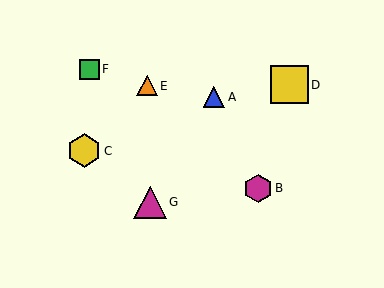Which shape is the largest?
The yellow square (labeled D) is the largest.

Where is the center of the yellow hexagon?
The center of the yellow hexagon is at (84, 151).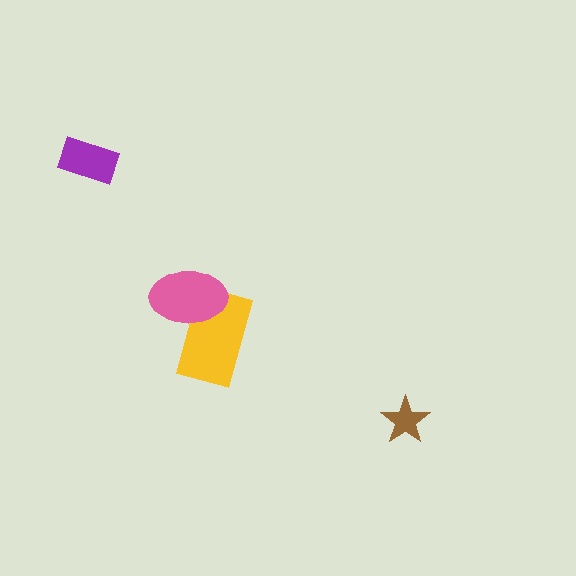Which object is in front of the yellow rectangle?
The pink ellipse is in front of the yellow rectangle.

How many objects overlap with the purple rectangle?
0 objects overlap with the purple rectangle.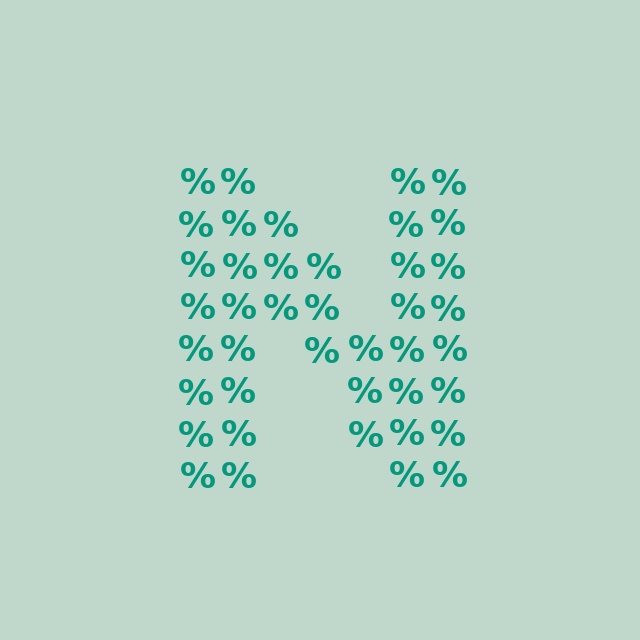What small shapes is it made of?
It is made of small percent signs.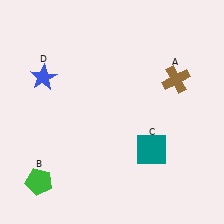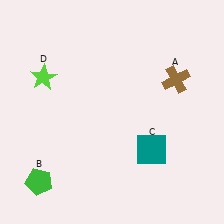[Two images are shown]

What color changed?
The star (D) changed from blue in Image 1 to lime in Image 2.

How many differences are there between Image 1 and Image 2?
There is 1 difference between the two images.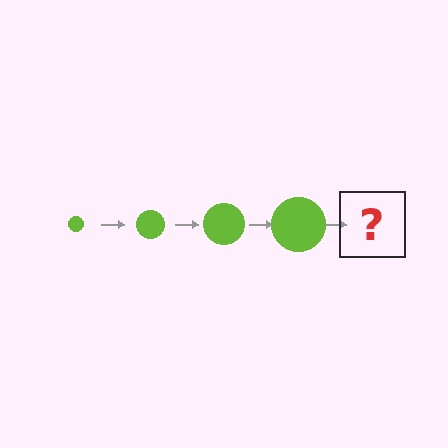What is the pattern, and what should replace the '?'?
The pattern is that the circle gets progressively larger each step. The '?' should be a lime circle, larger than the previous one.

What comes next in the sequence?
The next element should be a lime circle, larger than the previous one.